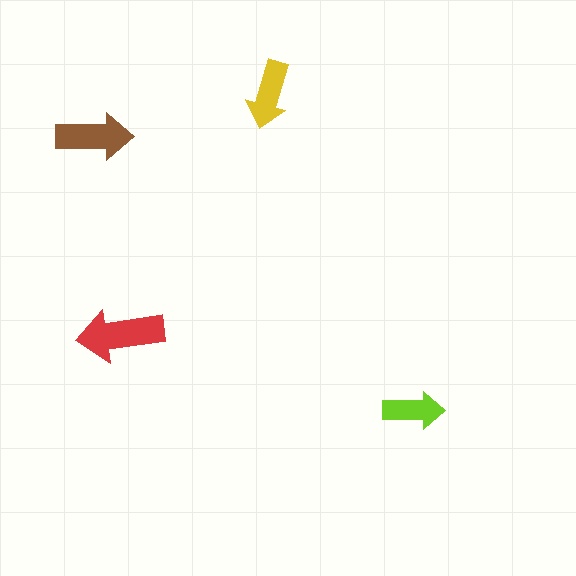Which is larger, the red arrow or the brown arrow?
The red one.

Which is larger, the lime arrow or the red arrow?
The red one.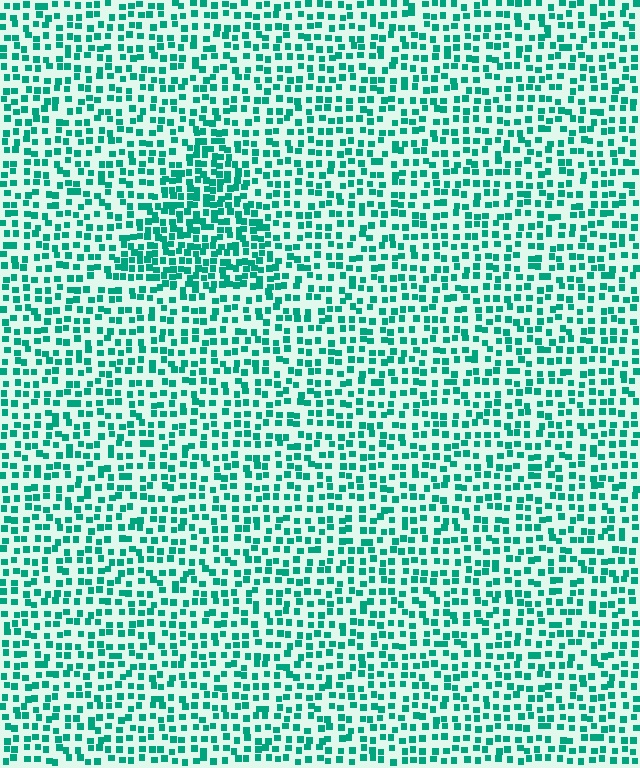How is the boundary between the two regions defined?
The boundary is defined by a change in element density (approximately 1.7x ratio). All elements are the same color, size, and shape.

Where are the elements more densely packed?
The elements are more densely packed inside the triangle boundary.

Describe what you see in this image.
The image contains small teal elements arranged at two different densities. A triangle-shaped region is visible where the elements are more densely packed than the surrounding area.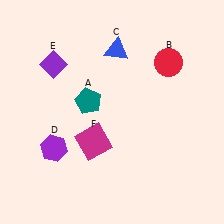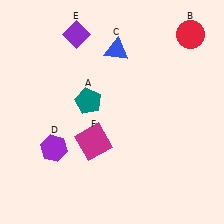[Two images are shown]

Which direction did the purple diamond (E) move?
The purple diamond (E) moved up.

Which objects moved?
The objects that moved are: the red circle (B), the purple diamond (E).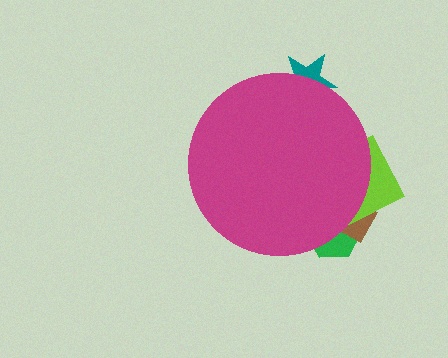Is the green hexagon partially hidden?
Yes, the green hexagon is partially hidden behind the magenta circle.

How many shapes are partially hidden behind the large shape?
4 shapes are partially hidden.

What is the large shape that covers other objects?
A magenta circle.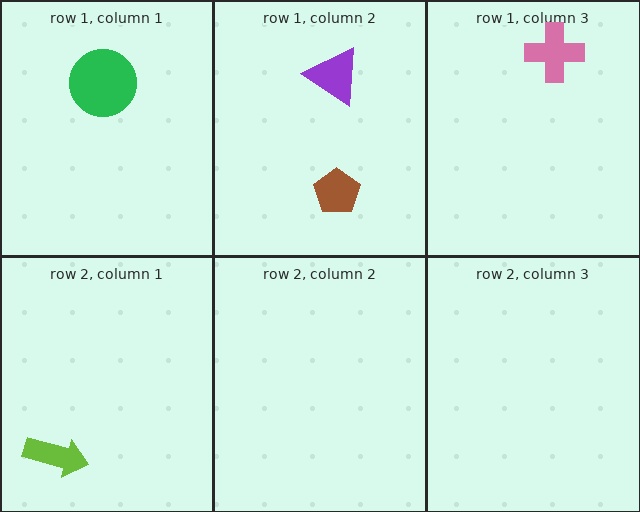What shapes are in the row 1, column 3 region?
The pink cross.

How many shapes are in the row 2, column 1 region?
1.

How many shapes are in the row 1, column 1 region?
1.